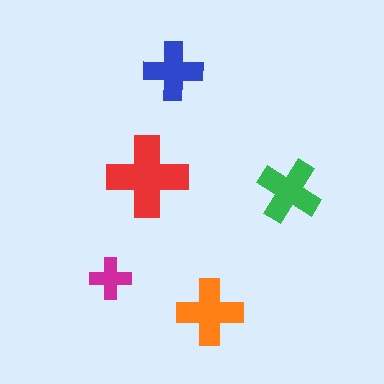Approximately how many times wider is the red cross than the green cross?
About 1.5 times wider.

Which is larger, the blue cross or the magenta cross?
The blue one.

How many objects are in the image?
There are 5 objects in the image.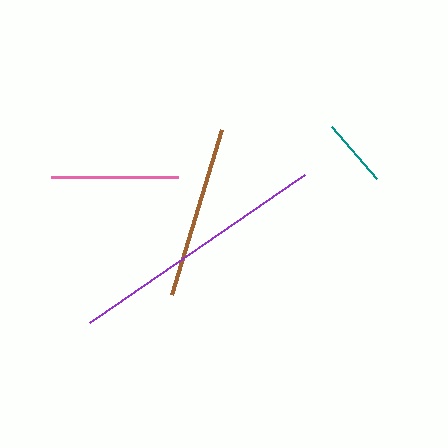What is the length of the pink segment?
The pink segment is approximately 127 pixels long.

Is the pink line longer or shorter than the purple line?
The purple line is longer than the pink line.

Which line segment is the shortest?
The teal line is the shortest at approximately 69 pixels.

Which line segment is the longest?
The purple line is the longest at approximately 261 pixels.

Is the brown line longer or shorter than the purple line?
The purple line is longer than the brown line.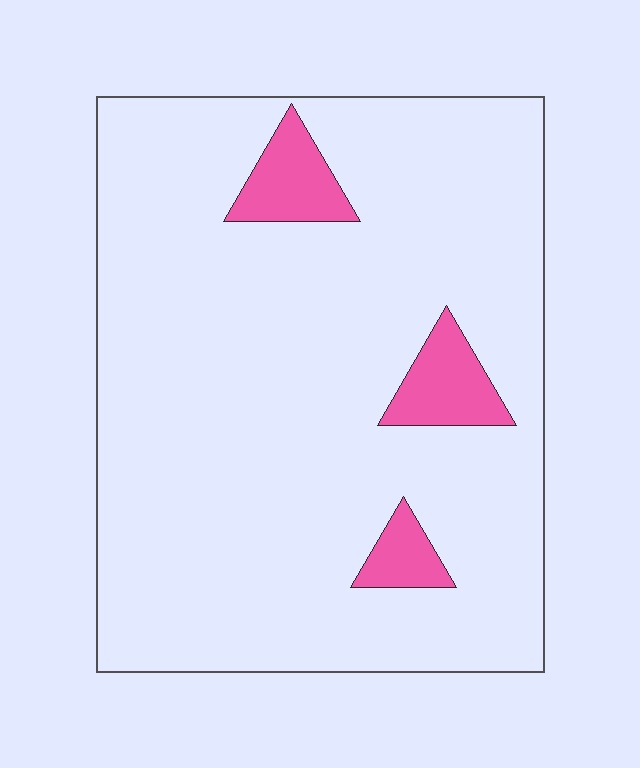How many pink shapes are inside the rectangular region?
3.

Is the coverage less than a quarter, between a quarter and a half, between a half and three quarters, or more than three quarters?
Less than a quarter.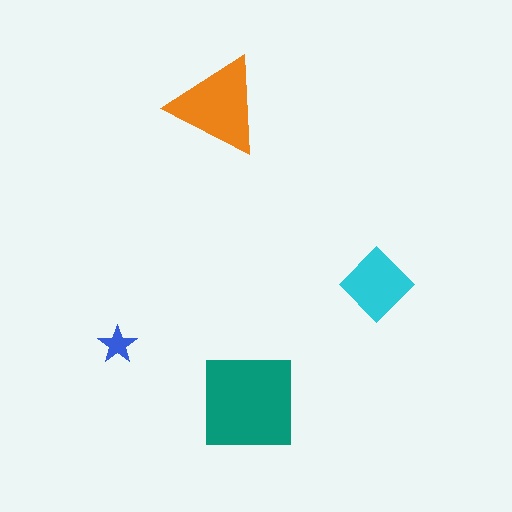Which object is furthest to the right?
The cyan diamond is rightmost.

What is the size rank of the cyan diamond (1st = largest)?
3rd.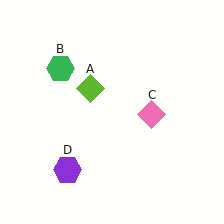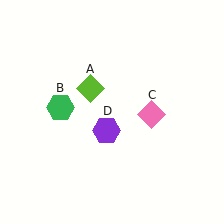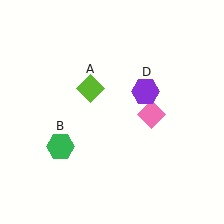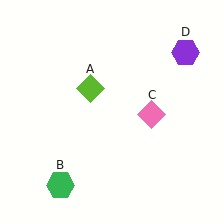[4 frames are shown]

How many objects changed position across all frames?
2 objects changed position: green hexagon (object B), purple hexagon (object D).